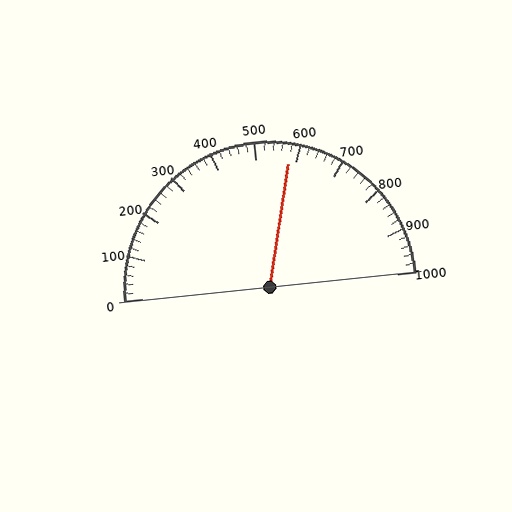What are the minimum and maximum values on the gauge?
The gauge ranges from 0 to 1000.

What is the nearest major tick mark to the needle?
The nearest major tick mark is 600.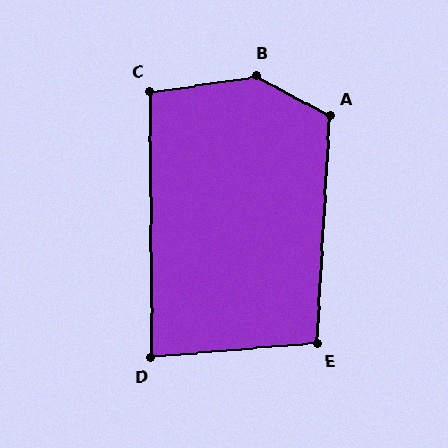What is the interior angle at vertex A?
Approximately 115 degrees (obtuse).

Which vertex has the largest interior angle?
B, at approximately 143 degrees.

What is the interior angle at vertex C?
Approximately 98 degrees (obtuse).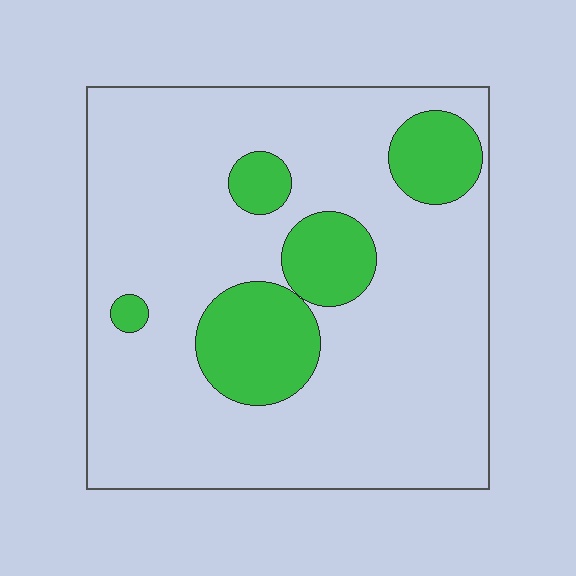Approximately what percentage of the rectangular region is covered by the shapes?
Approximately 20%.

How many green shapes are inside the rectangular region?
5.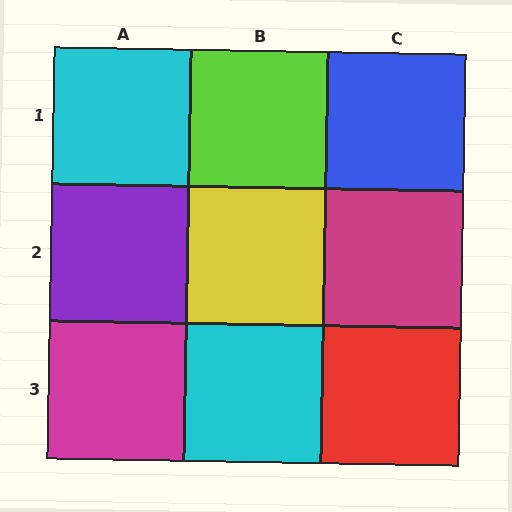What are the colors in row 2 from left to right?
Purple, yellow, magenta.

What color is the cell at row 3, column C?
Red.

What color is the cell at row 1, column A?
Cyan.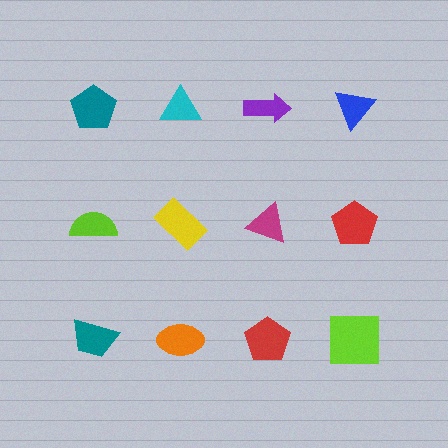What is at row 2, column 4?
A red pentagon.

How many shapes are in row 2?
4 shapes.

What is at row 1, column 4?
A blue triangle.